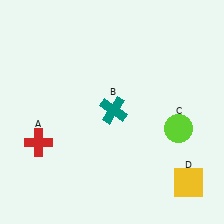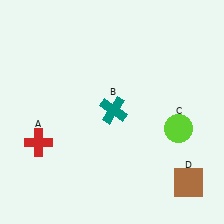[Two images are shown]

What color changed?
The square (D) changed from yellow in Image 1 to brown in Image 2.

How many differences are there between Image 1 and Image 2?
There is 1 difference between the two images.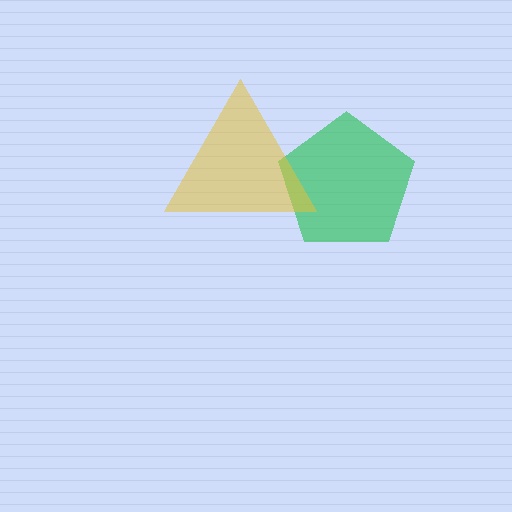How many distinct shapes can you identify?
There are 2 distinct shapes: a green pentagon, a yellow triangle.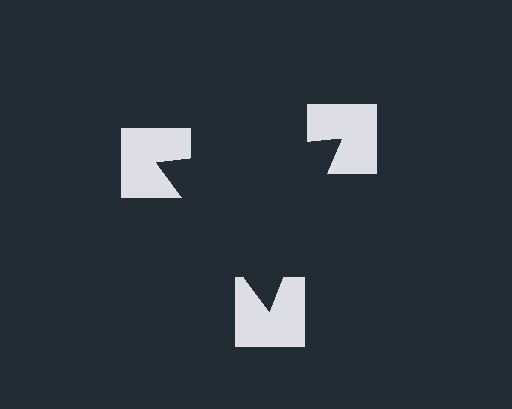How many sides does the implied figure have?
3 sides.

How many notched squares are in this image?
There are 3 — one at each vertex of the illusory triangle.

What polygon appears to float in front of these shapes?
An illusory triangle — its edges are inferred from the aligned wedge cuts in the notched squares, not physically drawn.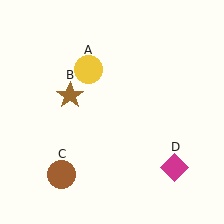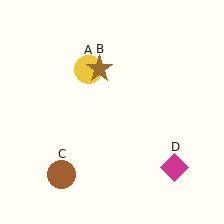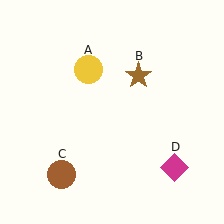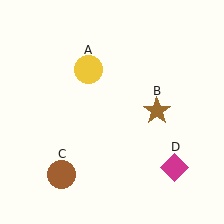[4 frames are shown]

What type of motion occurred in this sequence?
The brown star (object B) rotated clockwise around the center of the scene.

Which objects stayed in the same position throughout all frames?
Yellow circle (object A) and brown circle (object C) and magenta diamond (object D) remained stationary.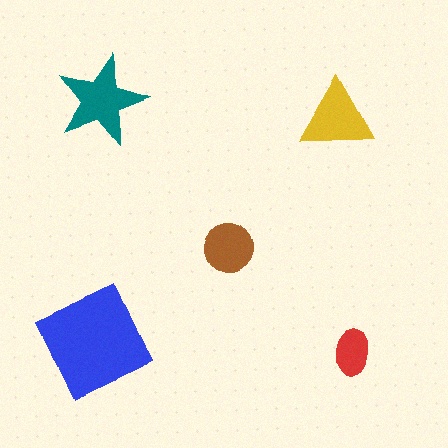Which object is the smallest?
The red ellipse.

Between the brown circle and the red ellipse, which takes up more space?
The brown circle.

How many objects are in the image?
There are 5 objects in the image.